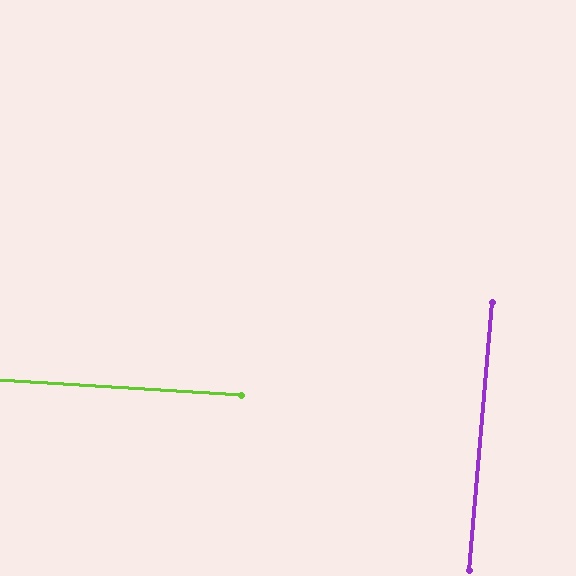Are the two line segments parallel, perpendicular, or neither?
Perpendicular — they meet at approximately 88°.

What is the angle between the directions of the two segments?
Approximately 88 degrees.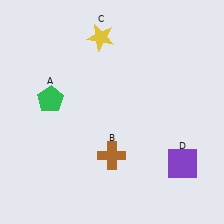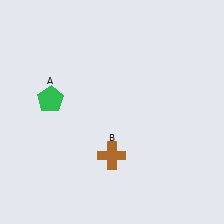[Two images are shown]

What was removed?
The yellow star (C), the purple square (D) were removed in Image 2.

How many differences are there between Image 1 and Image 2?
There are 2 differences between the two images.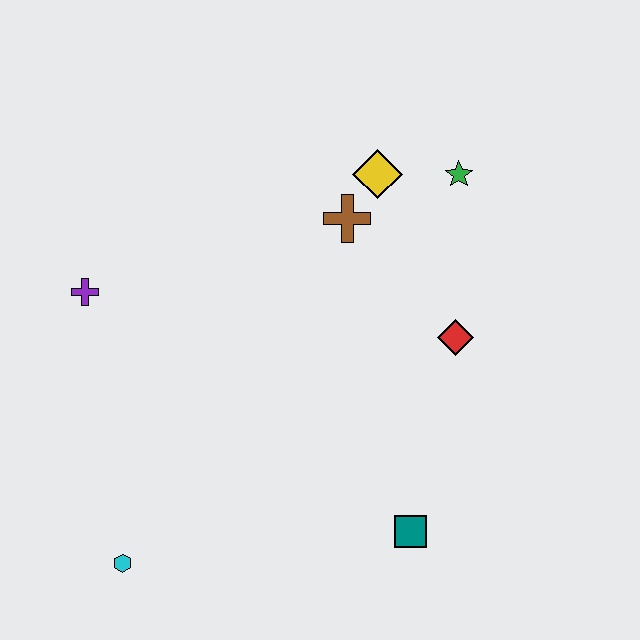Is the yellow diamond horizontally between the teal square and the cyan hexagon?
Yes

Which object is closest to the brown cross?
The yellow diamond is closest to the brown cross.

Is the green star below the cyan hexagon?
No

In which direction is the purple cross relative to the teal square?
The purple cross is to the left of the teal square.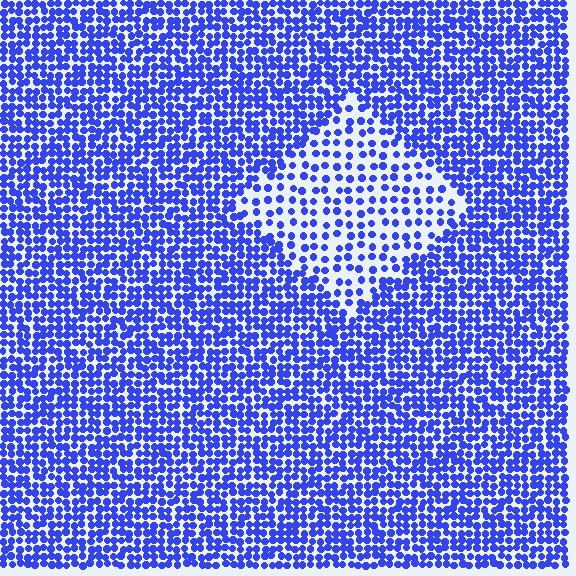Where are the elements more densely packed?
The elements are more densely packed outside the diamond boundary.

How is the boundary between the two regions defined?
The boundary is defined by a change in element density (approximately 2.1x ratio). All elements are the same color, size, and shape.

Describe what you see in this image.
The image contains small blue elements arranged at two different densities. A diamond-shaped region is visible where the elements are less densely packed than the surrounding area.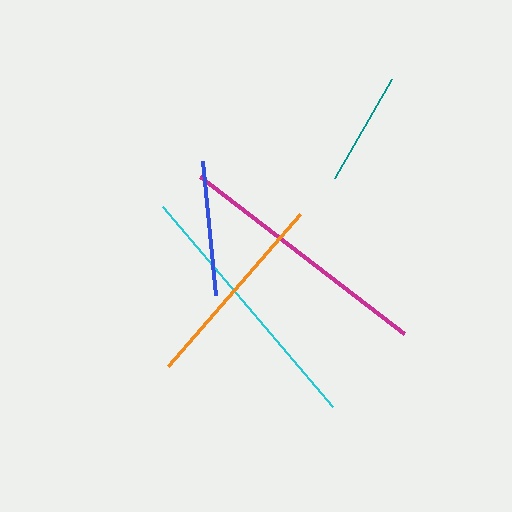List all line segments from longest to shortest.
From longest to shortest: cyan, magenta, orange, blue, teal.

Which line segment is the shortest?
The teal line is the shortest at approximately 114 pixels.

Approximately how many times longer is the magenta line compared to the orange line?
The magenta line is approximately 1.3 times the length of the orange line.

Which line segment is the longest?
The cyan line is the longest at approximately 262 pixels.